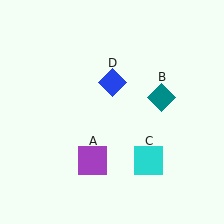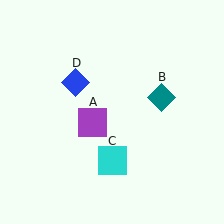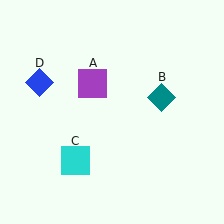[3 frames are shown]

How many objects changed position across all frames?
3 objects changed position: purple square (object A), cyan square (object C), blue diamond (object D).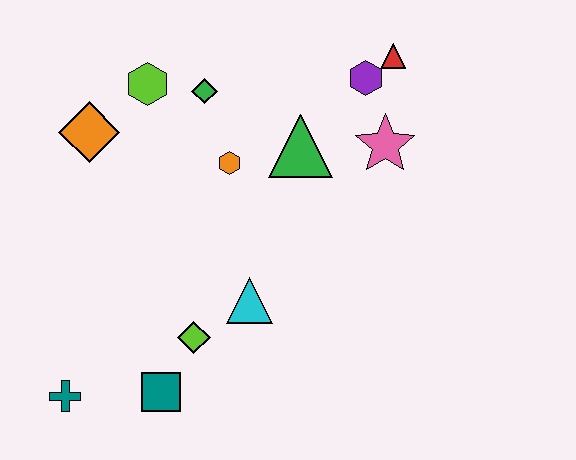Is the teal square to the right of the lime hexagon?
Yes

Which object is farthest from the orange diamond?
The red triangle is farthest from the orange diamond.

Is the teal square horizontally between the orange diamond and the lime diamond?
Yes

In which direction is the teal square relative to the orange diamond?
The teal square is below the orange diamond.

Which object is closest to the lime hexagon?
The green diamond is closest to the lime hexagon.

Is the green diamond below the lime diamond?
No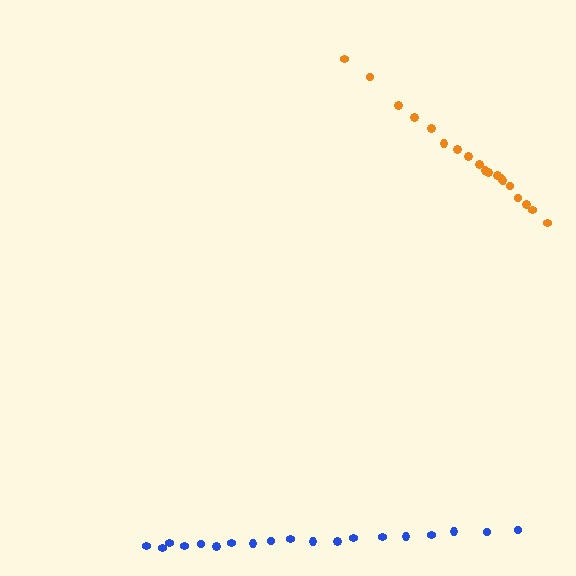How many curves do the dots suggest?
There are 2 distinct paths.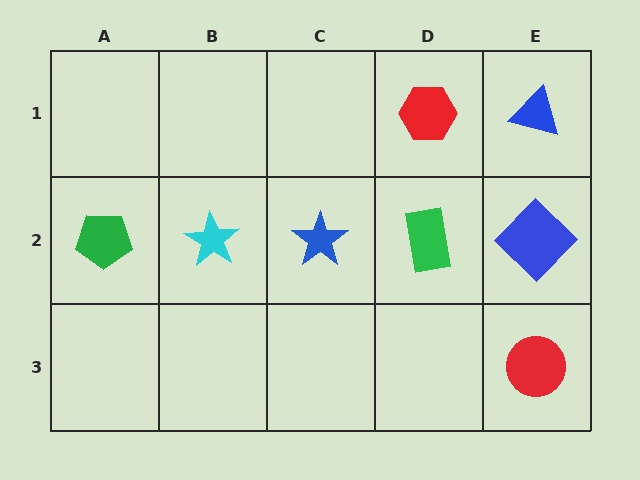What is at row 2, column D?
A green rectangle.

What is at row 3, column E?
A red circle.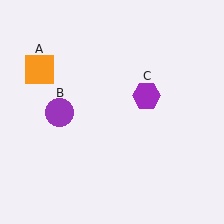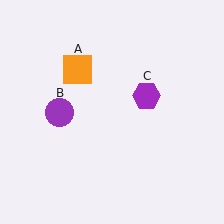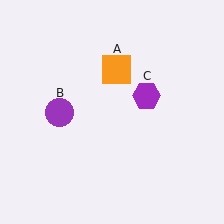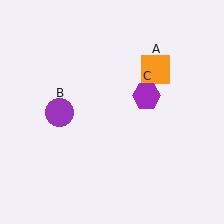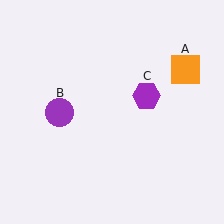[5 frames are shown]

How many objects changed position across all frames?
1 object changed position: orange square (object A).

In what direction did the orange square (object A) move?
The orange square (object A) moved right.